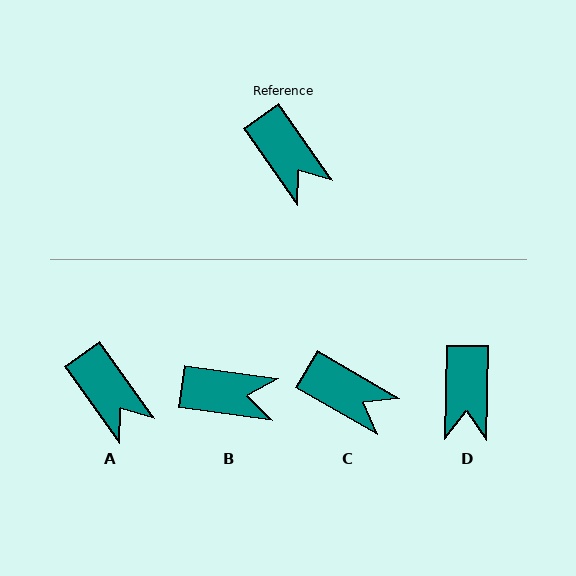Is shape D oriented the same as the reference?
No, it is off by about 37 degrees.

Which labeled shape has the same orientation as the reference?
A.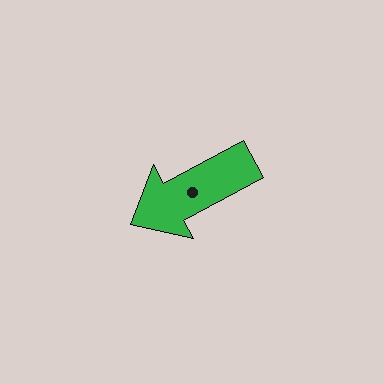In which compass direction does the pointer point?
Southwest.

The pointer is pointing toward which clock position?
Roughly 8 o'clock.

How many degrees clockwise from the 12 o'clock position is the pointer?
Approximately 242 degrees.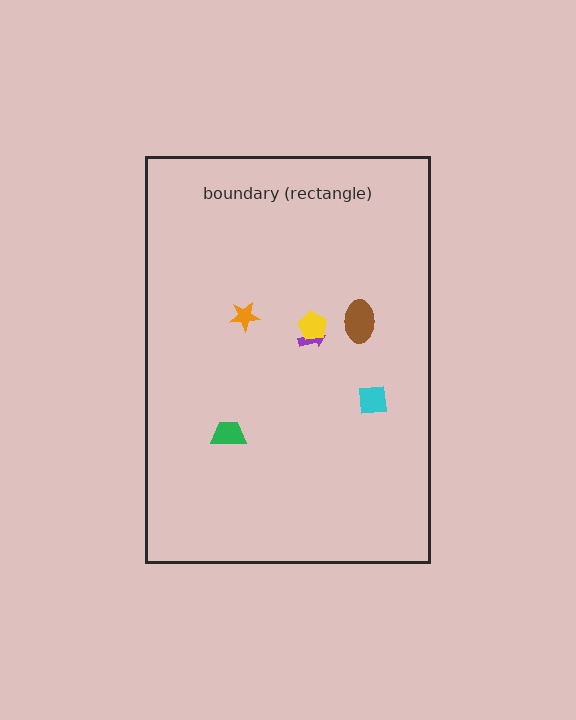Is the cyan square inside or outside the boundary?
Inside.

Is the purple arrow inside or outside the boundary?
Inside.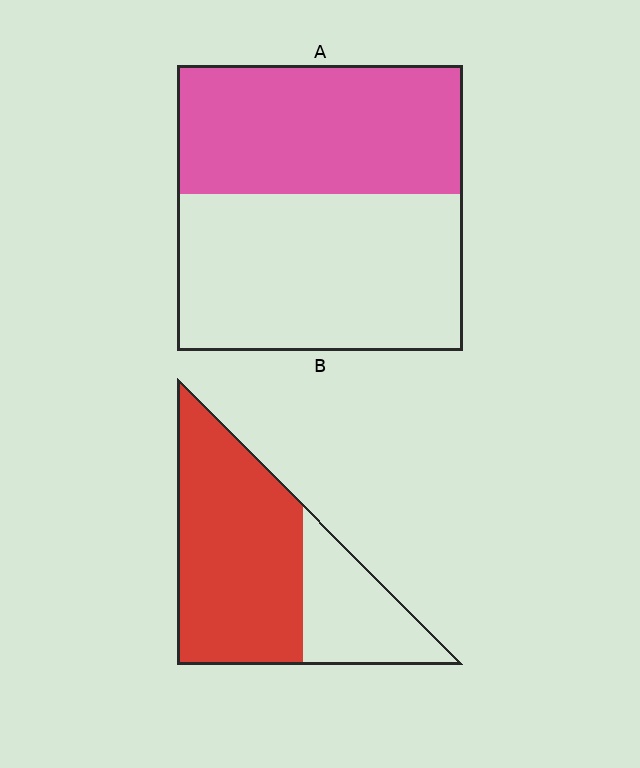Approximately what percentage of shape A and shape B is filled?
A is approximately 45% and B is approximately 70%.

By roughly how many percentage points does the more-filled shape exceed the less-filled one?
By roughly 25 percentage points (B over A).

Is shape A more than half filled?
No.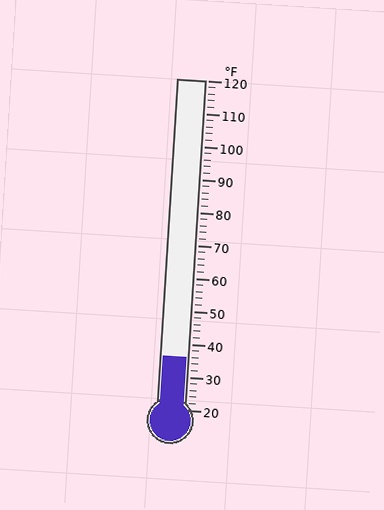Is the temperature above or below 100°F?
The temperature is below 100°F.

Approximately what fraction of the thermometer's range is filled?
The thermometer is filled to approximately 15% of its range.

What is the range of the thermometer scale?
The thermometer scale ranges from 20°F to 120°F.